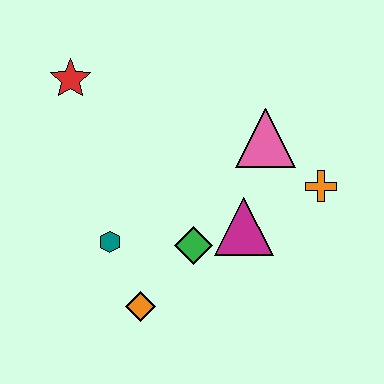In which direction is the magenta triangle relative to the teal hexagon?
The magenta triangle is to the right of the teal hexagon.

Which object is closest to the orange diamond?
The teal hexagon is closest to the orange diamond.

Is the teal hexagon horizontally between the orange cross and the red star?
Yes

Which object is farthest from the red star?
The orange cross is farthest from the red star.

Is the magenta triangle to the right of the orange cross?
No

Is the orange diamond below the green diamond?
Yes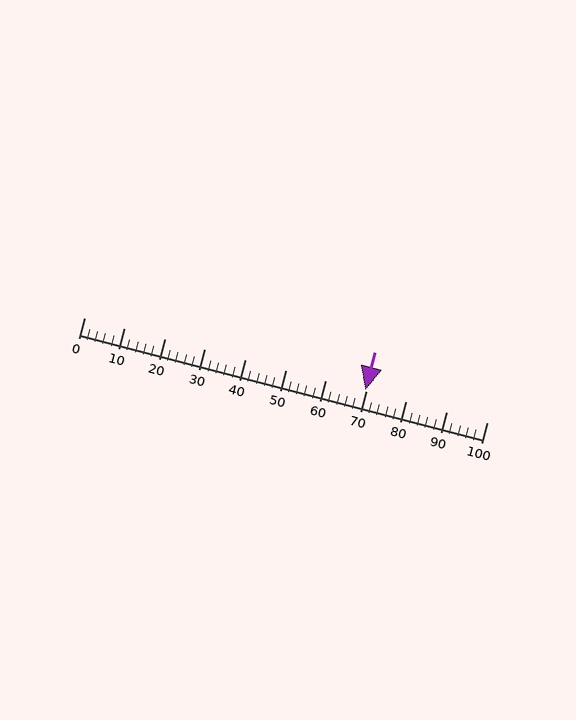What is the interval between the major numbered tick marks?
The major tick marks are spaced 10 units apart.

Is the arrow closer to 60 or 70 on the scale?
The arrow is closer to 70.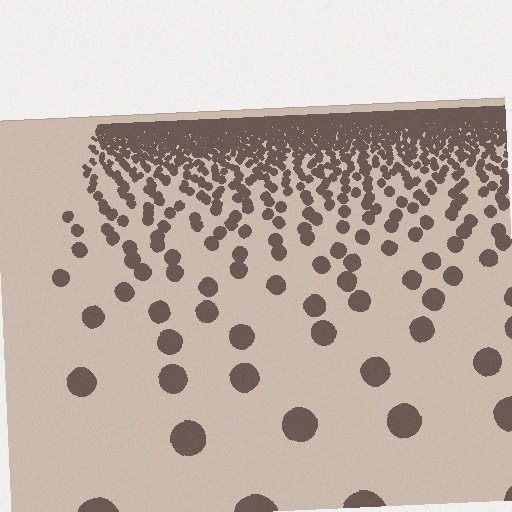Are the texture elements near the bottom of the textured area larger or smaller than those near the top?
Larger. Near the bottom, elements are closer to the viewer and appear at a bigger on-screen size.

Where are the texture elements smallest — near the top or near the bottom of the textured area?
Near the top.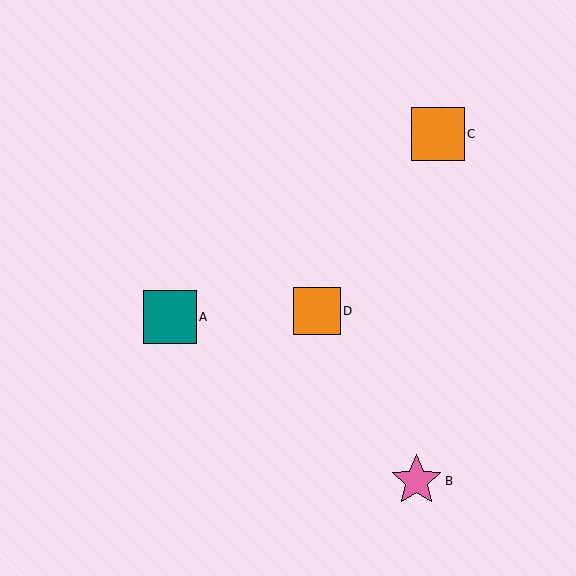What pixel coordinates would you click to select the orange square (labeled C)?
Click at (438, 134) to select the orange square C.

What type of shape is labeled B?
Shape B is a pink star.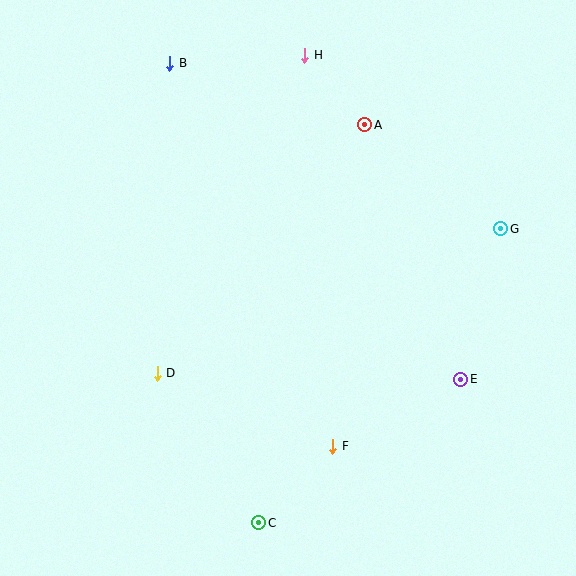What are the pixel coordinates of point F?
Point F is at (333, 447).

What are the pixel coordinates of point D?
Point D is at (157, 373).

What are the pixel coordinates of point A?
Point A is at (365, 125).